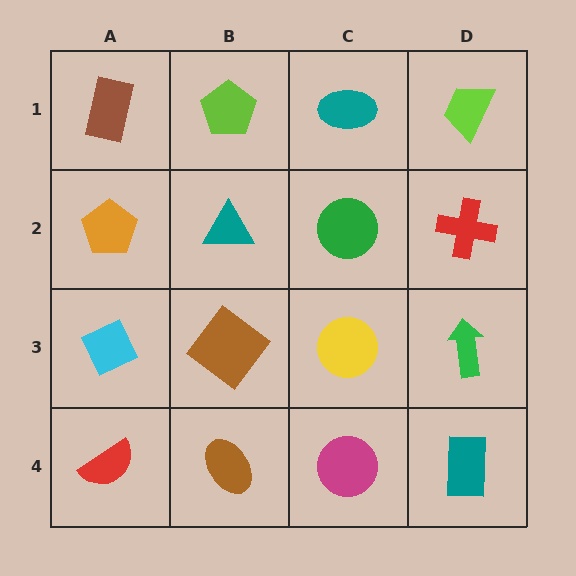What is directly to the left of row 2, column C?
A teal triangle.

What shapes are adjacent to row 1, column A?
An orange pentagon (row 2, column A), a lime pentagon (row 1, column B).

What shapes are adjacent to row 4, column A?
A cyan diamond (row 3, column A), a brown ellipse (row 4, column B).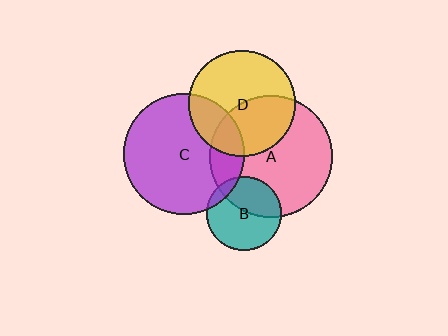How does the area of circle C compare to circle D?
Approximately 1.3 times.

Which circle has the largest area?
Circle A (pink).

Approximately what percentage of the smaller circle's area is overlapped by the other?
Approximately 40%.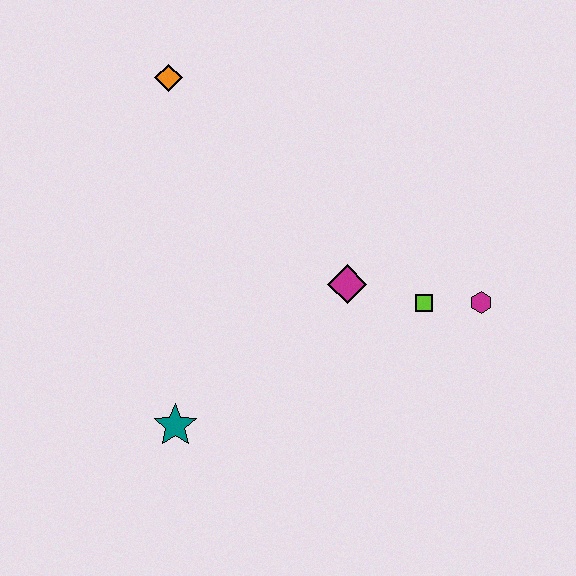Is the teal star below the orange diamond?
Yes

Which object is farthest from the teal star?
The orange diamond is farthest from the teal star.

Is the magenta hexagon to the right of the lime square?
Yes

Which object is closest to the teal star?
The magenta diamond is closest to the teal star.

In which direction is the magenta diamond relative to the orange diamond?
The magenta diamond is below the orange diamond.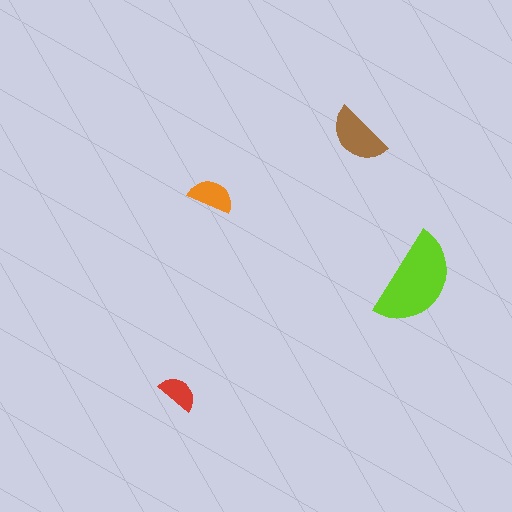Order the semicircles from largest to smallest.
the lime one, the brown one, the orange one, the red one.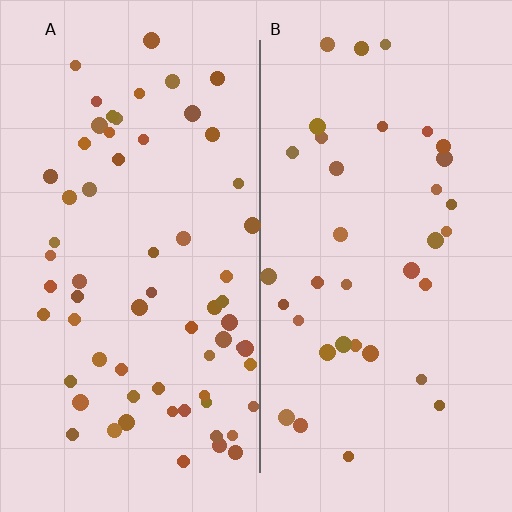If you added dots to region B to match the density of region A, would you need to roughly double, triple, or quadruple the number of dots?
Approximately double.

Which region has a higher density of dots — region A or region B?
A (the left).